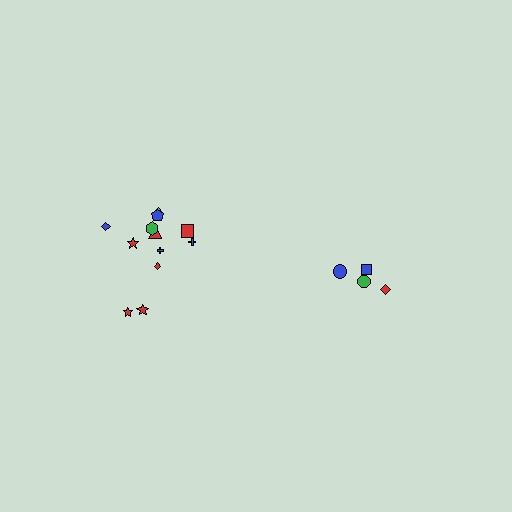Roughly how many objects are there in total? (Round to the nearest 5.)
Roughly 15 objects in total.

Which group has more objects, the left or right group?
The left group.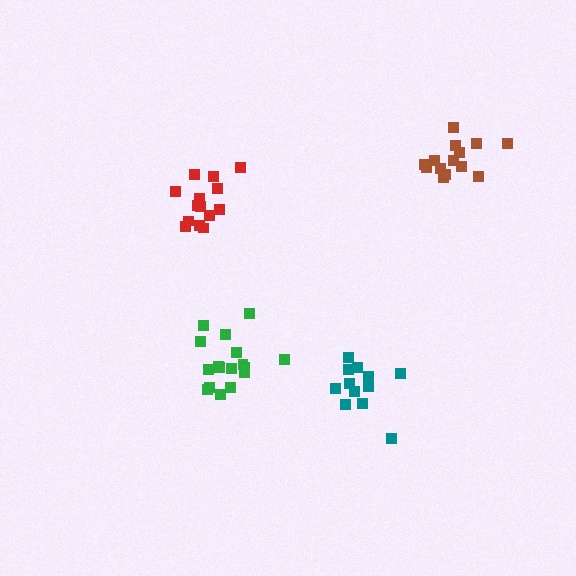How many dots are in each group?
Group 1: 17 dots, Group 2: 14 dots, Group 3: 14 dots, Group 4: 12 dots (57 total).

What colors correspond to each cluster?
The clusters are colored: green, brown, red, teal.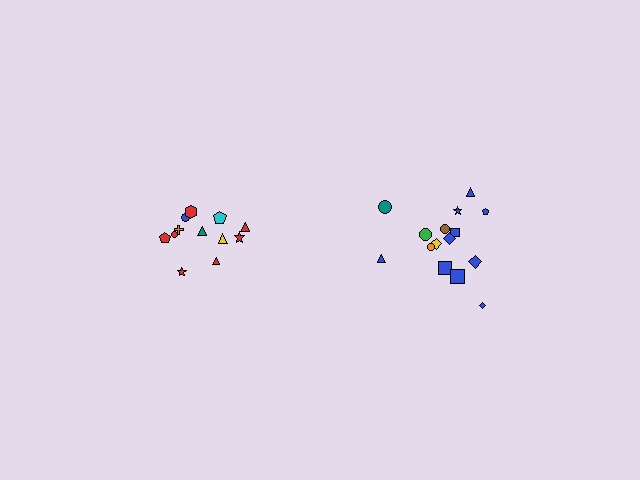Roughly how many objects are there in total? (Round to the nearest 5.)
Roughly 25 objects in total.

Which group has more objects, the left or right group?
The right group.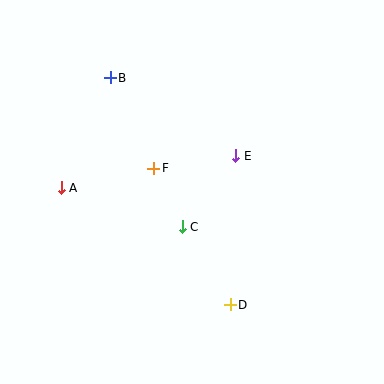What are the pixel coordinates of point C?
Point C is at (182, 227).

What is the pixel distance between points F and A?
The distance between F and A is 95 pixels.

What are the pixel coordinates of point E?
Point E is at (236, 156).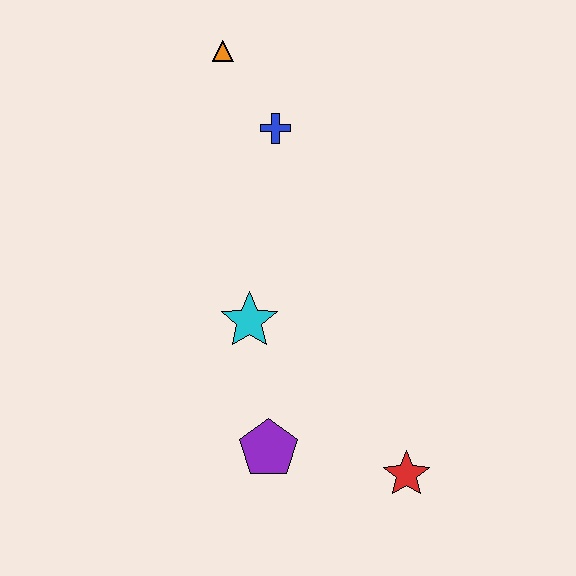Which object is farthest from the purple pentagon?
The orange triangle is farthest from the purple pentagon.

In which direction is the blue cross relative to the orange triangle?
The blue cross is below the orange triangle.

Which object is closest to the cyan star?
The purple pentagon is closest to the cyan star.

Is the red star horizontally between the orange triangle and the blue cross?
No